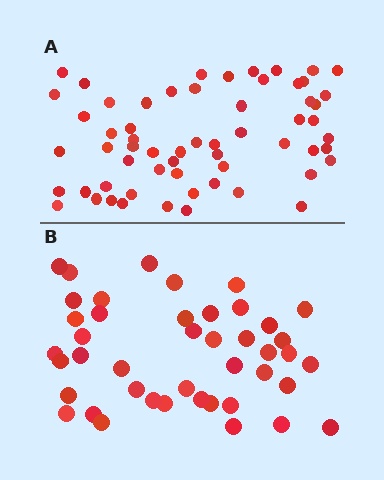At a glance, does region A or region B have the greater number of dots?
Region A (the top region) has more dots.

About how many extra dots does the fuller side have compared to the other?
Region A has approximately 15 more dots than region B.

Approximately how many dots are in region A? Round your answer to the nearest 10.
About 60 dots.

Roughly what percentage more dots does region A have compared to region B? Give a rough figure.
About 40% more.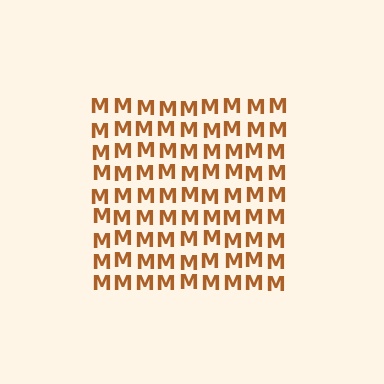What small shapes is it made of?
It is made of small letter M's.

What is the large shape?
The large shape is a square.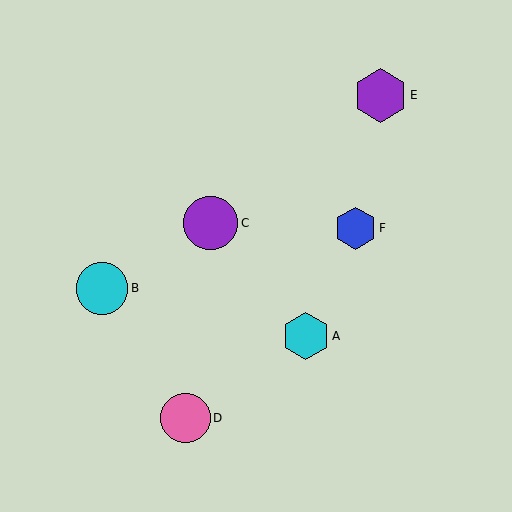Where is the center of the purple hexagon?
The center of the purple hexagon is at (381, 95).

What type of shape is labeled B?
Shape B is a cyan circle.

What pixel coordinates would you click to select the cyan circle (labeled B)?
Click at (102, 289) to select the cyan circle B.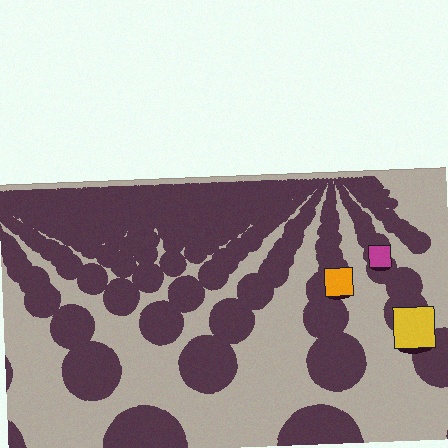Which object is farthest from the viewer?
The magenta square is farthest from the viewer. It appears smaller and the ground texture around it is denser.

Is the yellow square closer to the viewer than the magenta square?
Yes. The yellow square is closer — you can tell from the texture gradient: the ground texture is coarser near it.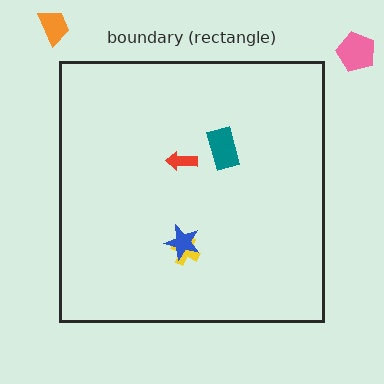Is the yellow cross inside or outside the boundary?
Inside.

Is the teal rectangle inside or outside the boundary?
Inside.